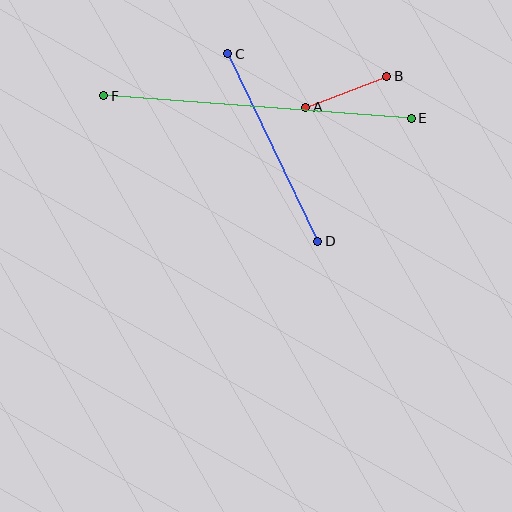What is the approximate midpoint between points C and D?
The midpoint is at approximately (273, 147) pixels.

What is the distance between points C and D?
The distance is approximately 208 pixels.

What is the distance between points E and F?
The distance is approximately 309 pixels.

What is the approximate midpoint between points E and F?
The midpoint is at approximately (257, 107) pixels.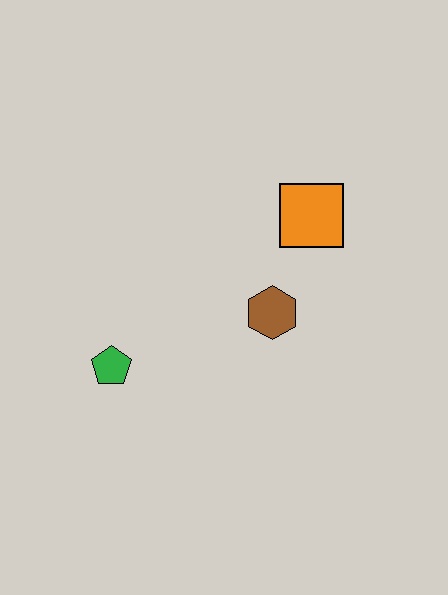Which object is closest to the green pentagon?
The brown hexagon is closest to the green pentagon.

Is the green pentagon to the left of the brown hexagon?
Yes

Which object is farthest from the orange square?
The green pentagon is farthest from the orange square.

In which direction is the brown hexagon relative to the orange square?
The brown hexagon is below the orange square.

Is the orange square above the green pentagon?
Yes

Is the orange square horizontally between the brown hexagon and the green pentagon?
No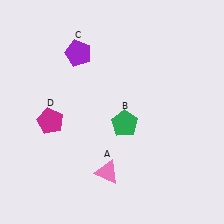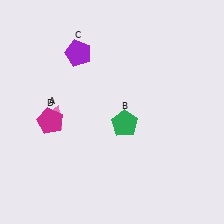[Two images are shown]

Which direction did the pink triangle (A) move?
The pink triangle (A) moved left.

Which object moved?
The pink triangle (A) moved left.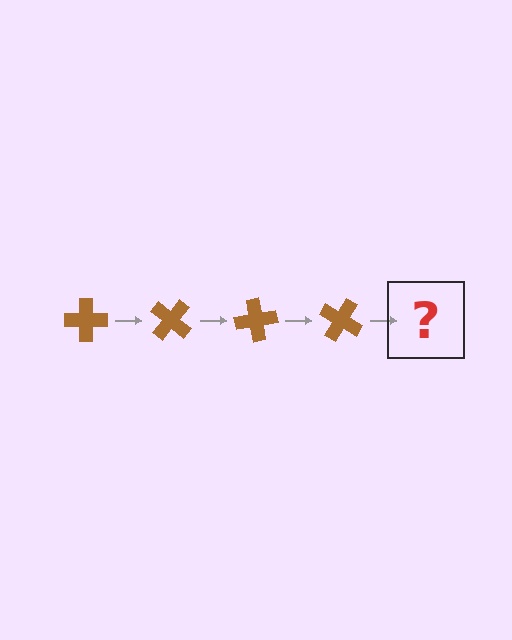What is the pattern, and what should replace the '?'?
The pattern is that the cross rotates 40 degrees each step. The '?' should be a brown cross rotated 160 degrees.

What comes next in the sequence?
The next element should be a brown cross rotated 160 degrees.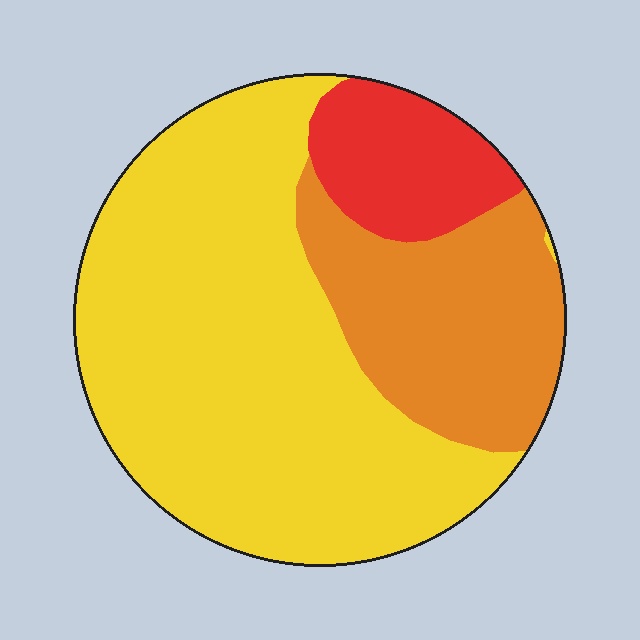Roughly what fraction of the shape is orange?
Orange covers 25% of the shape.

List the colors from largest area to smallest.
From largest to smallest: yellow, orange, red.